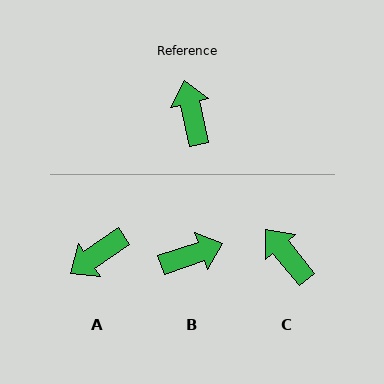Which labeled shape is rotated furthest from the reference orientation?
A, about 111 degrees away.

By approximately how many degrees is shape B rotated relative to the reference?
Approximately 84 degrees clockwise.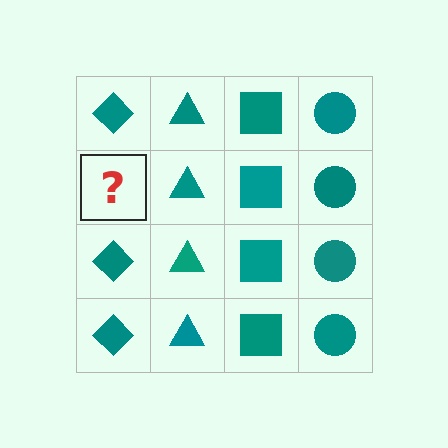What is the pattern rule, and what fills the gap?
The rule is that each column has a consistent shape. The gap should be filled with a teal diamond.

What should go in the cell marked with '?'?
The missing cell should contain a teal diamond.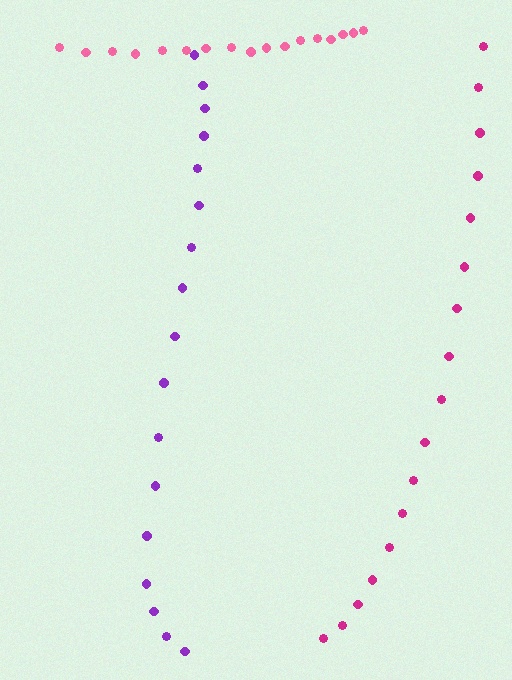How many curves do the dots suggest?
There are 3 distinct paths.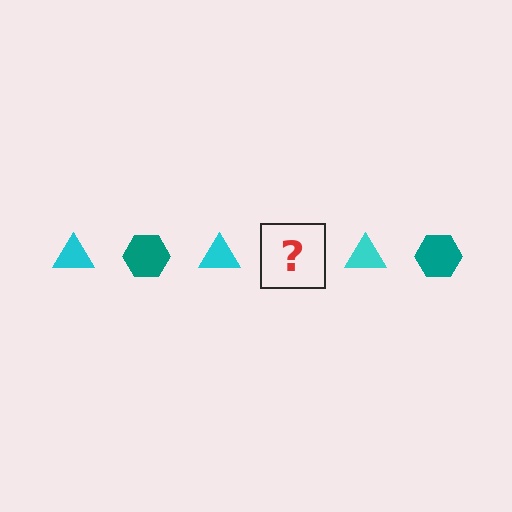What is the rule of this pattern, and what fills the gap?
The rule is that the pattern alternates between cyan triangle and teal hexagon. The gap should be filled with a teal hexagon.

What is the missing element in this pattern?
The missing element is a teal hexagon.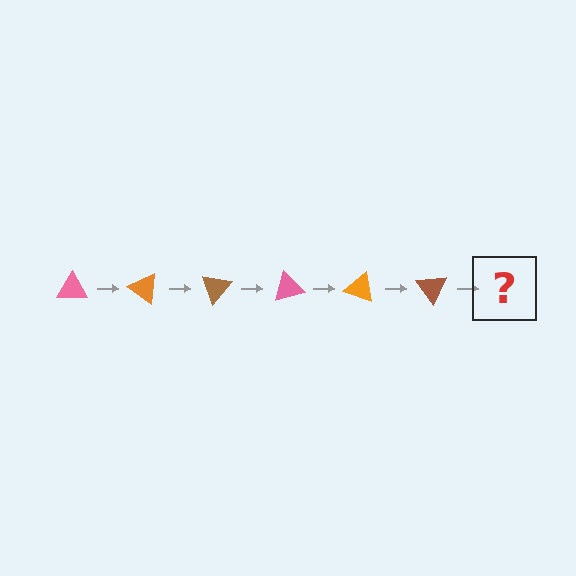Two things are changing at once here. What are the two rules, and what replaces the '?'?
The two rules are that it rotates 35 degrees each step and the color cycles through pink, orange, and brown. The '?' should be a pink triangle, rotated 210 degrees from the start.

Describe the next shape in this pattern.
It should be a pink triangle, rotated 210 degrees from the start.